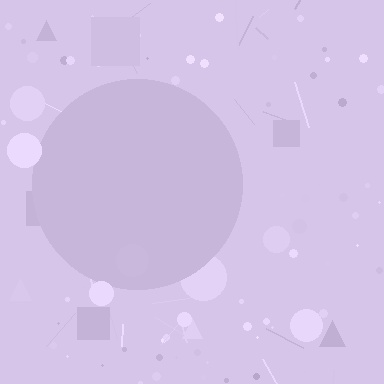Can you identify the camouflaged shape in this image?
The camouflaged shape is a circle.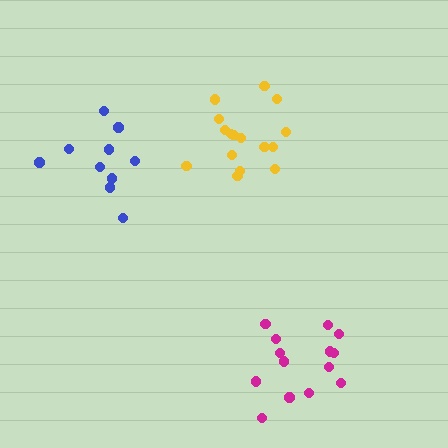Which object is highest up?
The yellow cluster is topmost.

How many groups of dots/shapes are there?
There are 3 groups.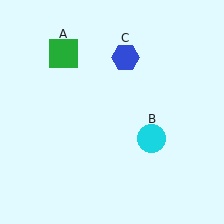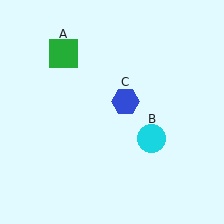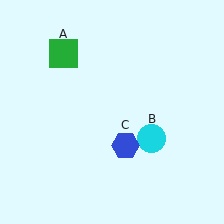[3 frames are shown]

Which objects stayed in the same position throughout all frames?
Green square (object A) and cyan circle (object B) remained stationary.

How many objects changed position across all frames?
1 object changed position: blue hexagon (object C).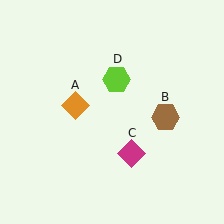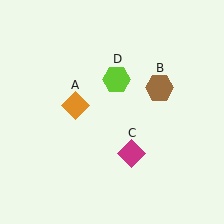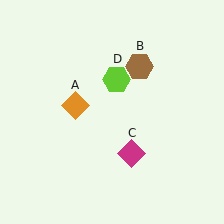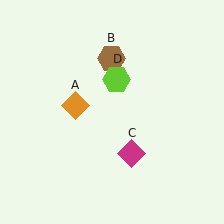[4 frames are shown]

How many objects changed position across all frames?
1 object changed position: brown hexagon (object B).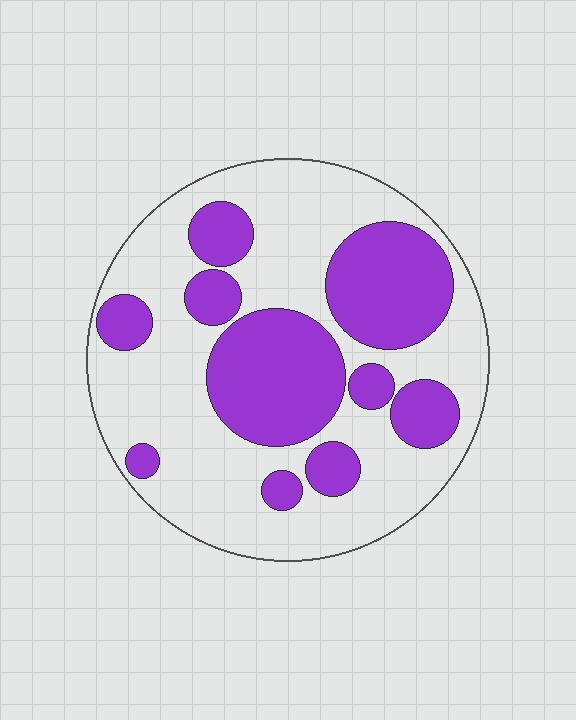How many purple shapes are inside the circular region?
10.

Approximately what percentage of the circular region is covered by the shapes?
Approximately 35%.